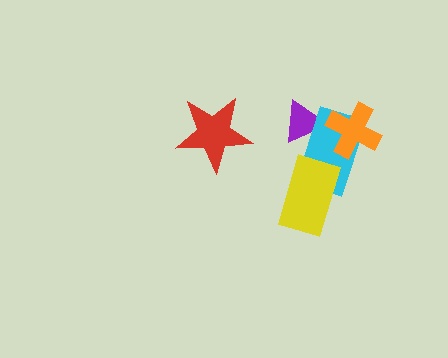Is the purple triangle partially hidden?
Yes, it is partially covered by another shape.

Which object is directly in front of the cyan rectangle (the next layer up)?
The orange cross is directly in front of the cyan rectangle.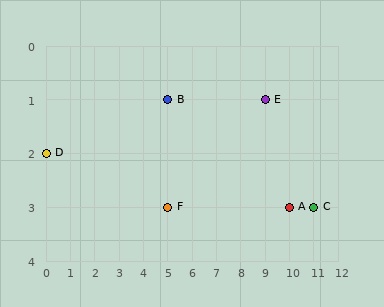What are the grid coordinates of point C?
Point C is at grid coordinates (11, 3).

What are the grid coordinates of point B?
Point B is at grid coordinates (5, 1).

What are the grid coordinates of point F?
Point F is at grid coordinates (5, 3).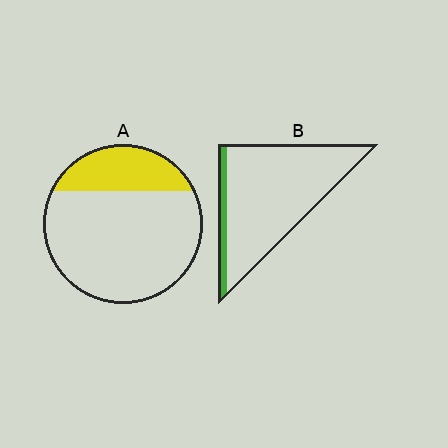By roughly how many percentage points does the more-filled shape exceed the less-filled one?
By roughly 15 percentage points (A over B).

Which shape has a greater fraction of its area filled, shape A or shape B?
Shape A.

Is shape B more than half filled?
No.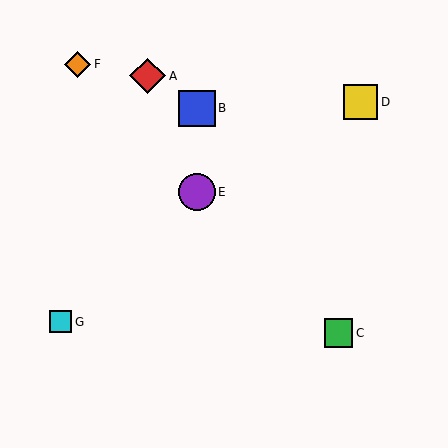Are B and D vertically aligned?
No, B is at x≈197 and D is at x≈360.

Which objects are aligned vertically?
Objects B, E are aligned vertically.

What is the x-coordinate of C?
Object C is at x≈339.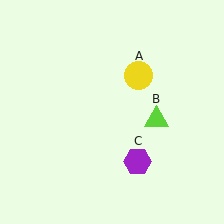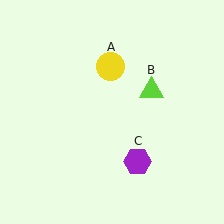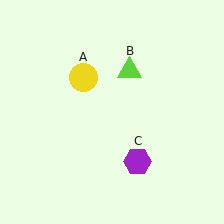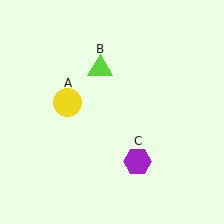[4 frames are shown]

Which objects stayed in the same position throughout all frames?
Purple hexagon (object C) remained stationary.